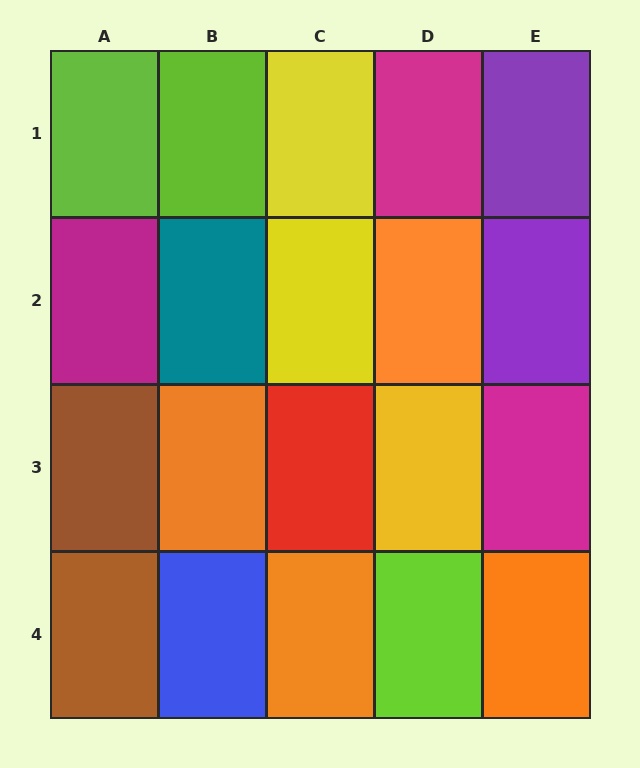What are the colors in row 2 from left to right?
Magenta, teal, yellow, orange, purple.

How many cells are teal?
1 cell is teal.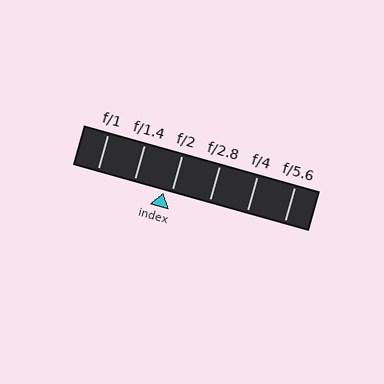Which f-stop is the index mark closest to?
The index mark is closest to f/2.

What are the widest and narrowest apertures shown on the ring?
The widest aperture shown is f/1 and the narrowest is f/5.6.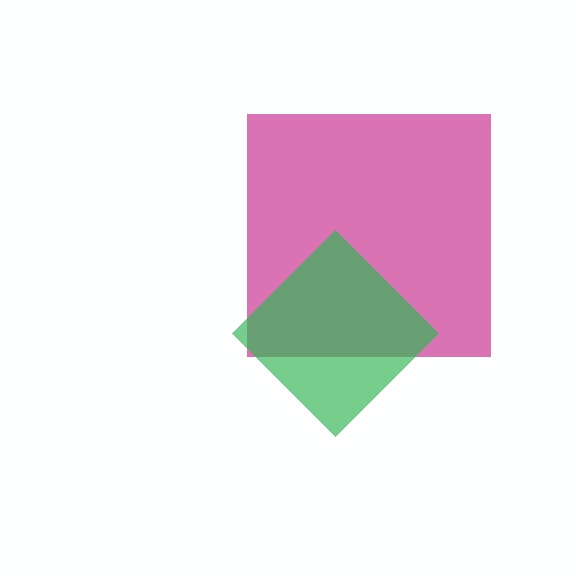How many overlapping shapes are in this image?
There are 2 overlapping shapes in the image.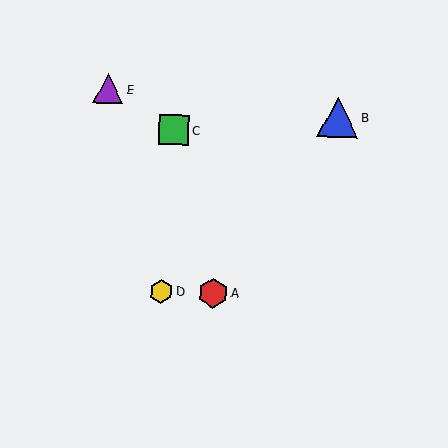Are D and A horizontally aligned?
Yes, both are at y≈291.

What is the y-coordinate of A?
Object A is at y≈293.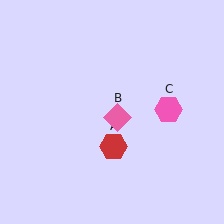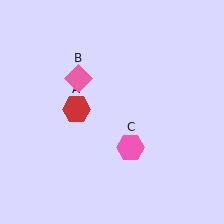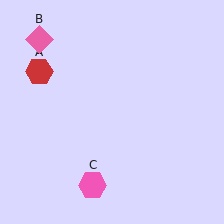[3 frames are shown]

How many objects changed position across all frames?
3 objects changed position: red hexagon (object A), pink diamond (object B), pink hexagon (object C).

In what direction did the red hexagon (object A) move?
The red hexagon (object A) moved up and to the left.